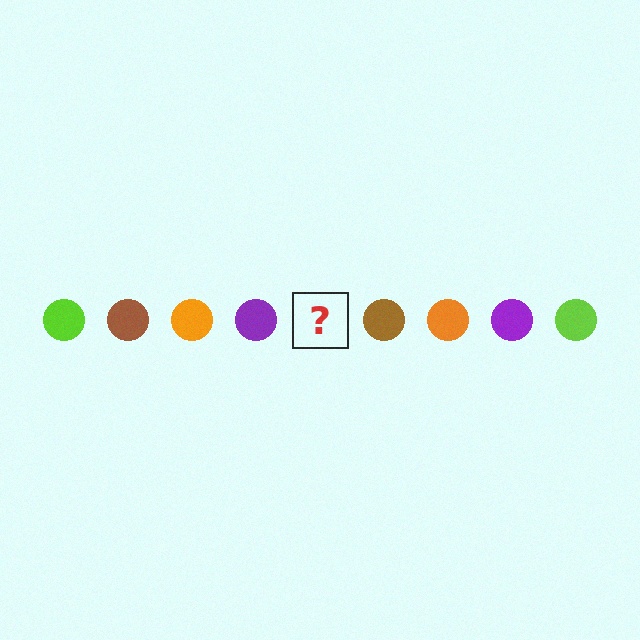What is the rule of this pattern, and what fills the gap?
The rule is that the pattern cycles through lime, brown, orange, purple circles. The gap should be filled with a lime circle.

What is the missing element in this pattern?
The missing element is a lime circle.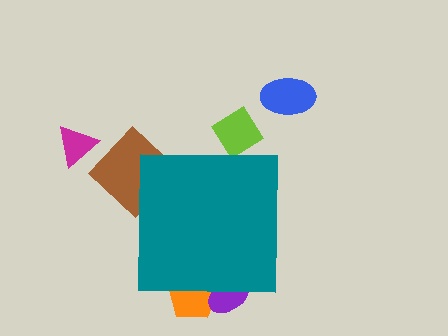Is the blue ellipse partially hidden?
No, the blue ellipse is fully visible.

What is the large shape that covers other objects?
A teal square.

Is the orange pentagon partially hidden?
Yes, the orange pentagon is partially hidden behind the teal square.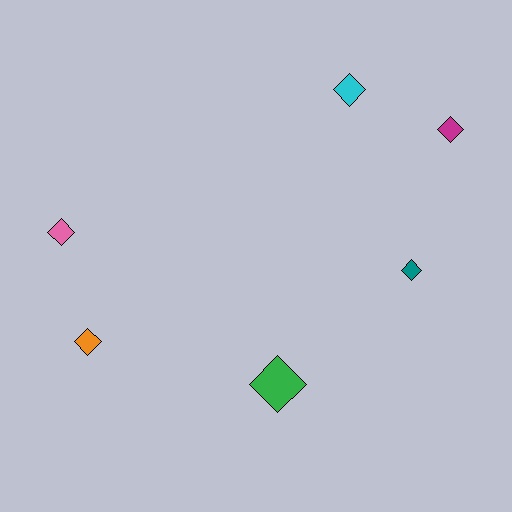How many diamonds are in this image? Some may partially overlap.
There are 6 diamonds.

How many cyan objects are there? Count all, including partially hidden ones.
There is 1 cyan object.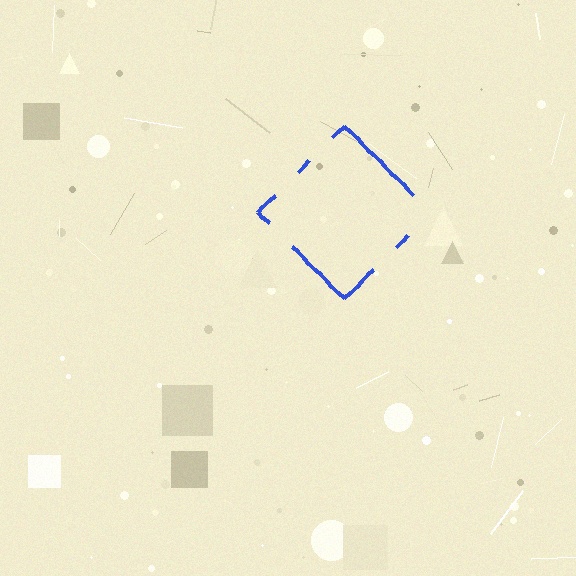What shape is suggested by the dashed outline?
The dashed outline suggests a diamond.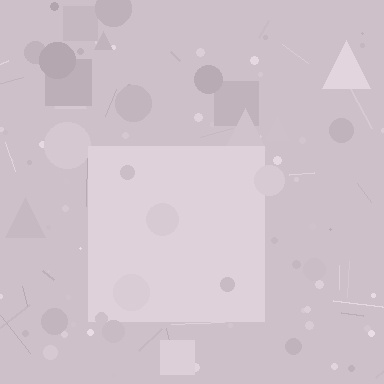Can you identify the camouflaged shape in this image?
The camouflaged shape is a square.